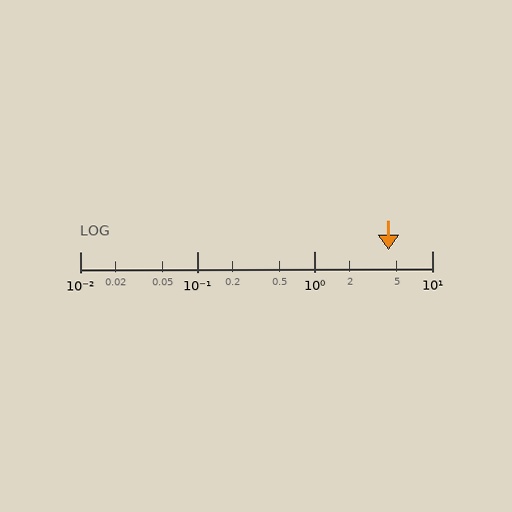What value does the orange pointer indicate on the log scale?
The pointer indicates approximately 4.3.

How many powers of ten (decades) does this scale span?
The scale spans 3 decades, from 0.01 to 10.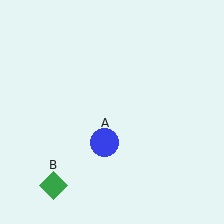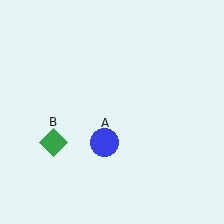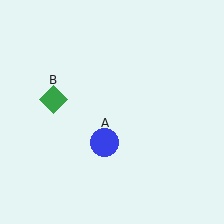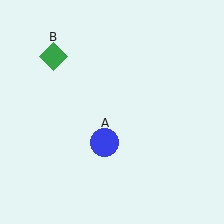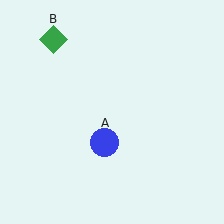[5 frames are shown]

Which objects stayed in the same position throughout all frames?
Blue circle (object A) remained stationary.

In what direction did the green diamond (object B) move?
The green diamond (object B) moved up.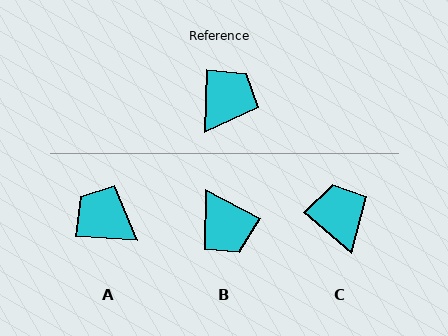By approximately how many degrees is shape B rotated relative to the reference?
Approximately 116 degrees clockwise.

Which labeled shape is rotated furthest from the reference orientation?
B, about 116 degrees away.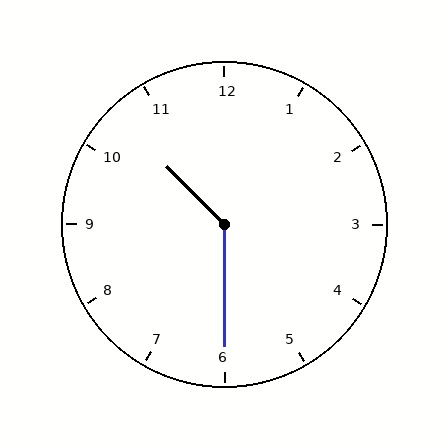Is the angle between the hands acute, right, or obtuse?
It is obtuse.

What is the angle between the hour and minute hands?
Approximately 135 degrees.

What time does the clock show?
10:30.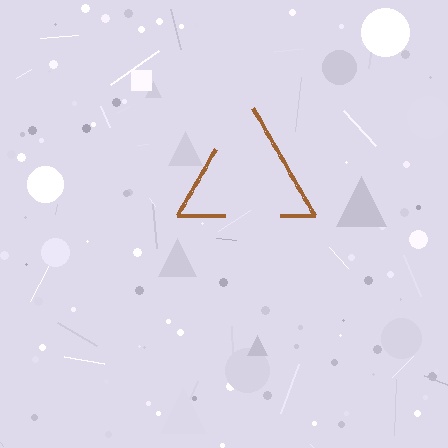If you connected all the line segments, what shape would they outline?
They would outline a triangle.